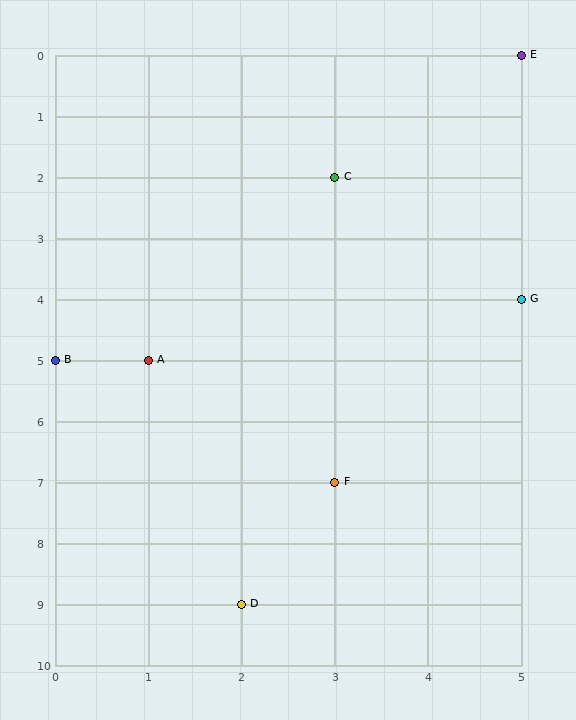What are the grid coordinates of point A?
Point A is at grid coordinates (1, 5).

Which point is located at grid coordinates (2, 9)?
Point D is at (2, 9).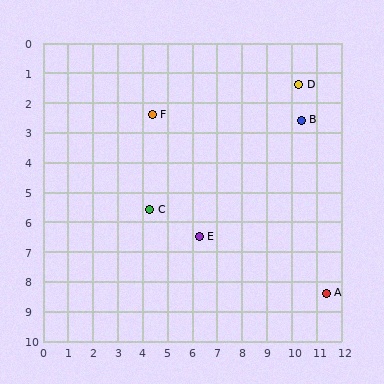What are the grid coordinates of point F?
Point F is at approximately (4.4, 2.4).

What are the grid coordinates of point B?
Point B is at approximately (10.4, 2.6).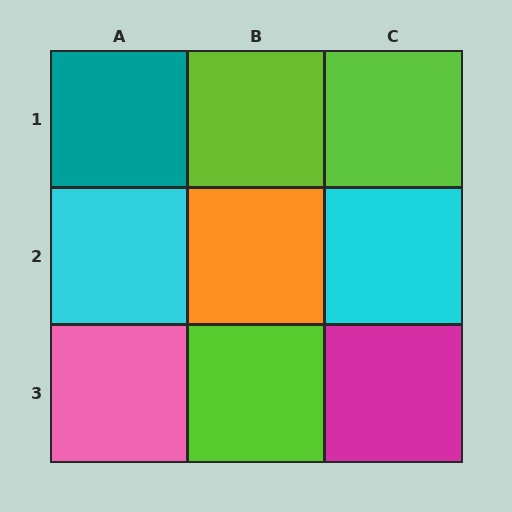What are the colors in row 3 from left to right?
Pink, lime, magenta.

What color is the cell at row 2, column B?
Orange.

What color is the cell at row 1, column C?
Lime.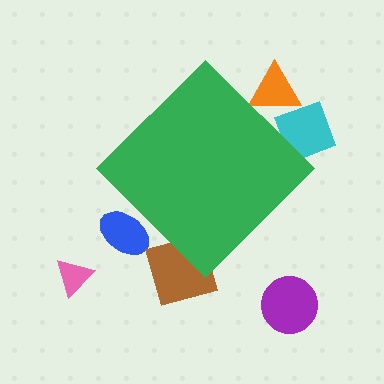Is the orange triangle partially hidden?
Yes, the orange triangle is partially hidden behind the green diamond.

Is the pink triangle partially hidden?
No, the pink triangle is fully visible.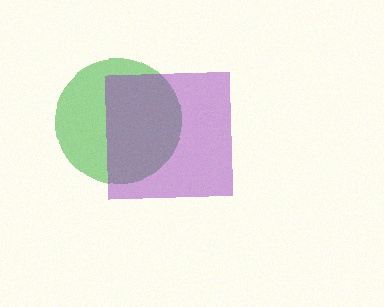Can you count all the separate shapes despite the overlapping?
Yes, there are 2 separate shapes.